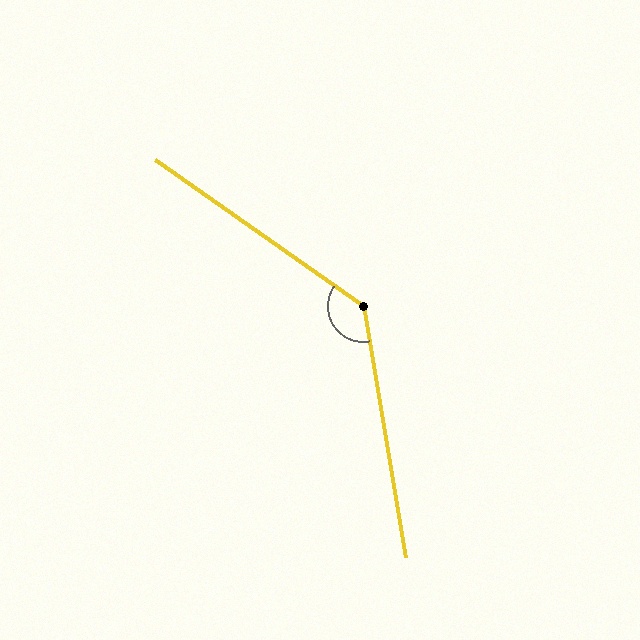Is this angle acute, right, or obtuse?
It is obtuse.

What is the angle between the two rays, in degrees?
Approximately 135 degrees.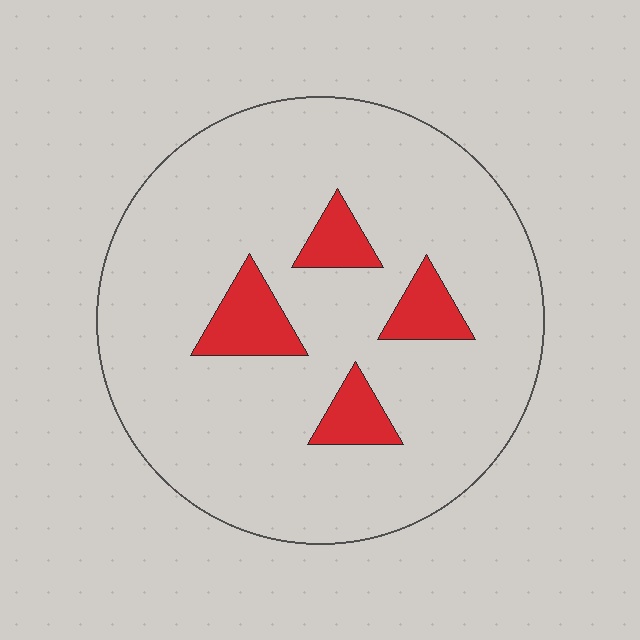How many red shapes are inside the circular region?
4.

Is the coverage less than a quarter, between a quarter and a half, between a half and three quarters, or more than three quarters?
Less than a quarter.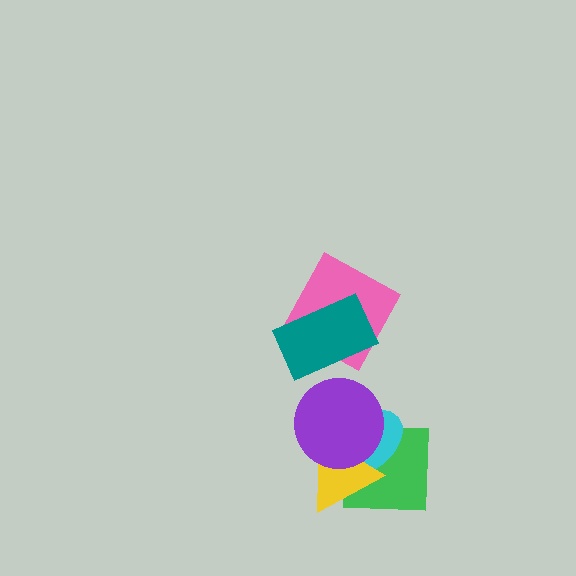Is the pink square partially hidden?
Yes, it is partially covered by another shape.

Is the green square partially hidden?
Yes, it is partially covered by another shape.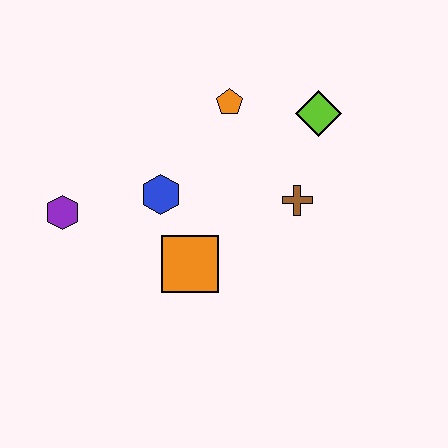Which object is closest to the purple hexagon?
The blue hexagon is closest to the purple hexagon.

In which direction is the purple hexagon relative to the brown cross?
The purple hexagon is to the left of the brown cross.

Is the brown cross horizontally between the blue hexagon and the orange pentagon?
No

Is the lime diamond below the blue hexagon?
No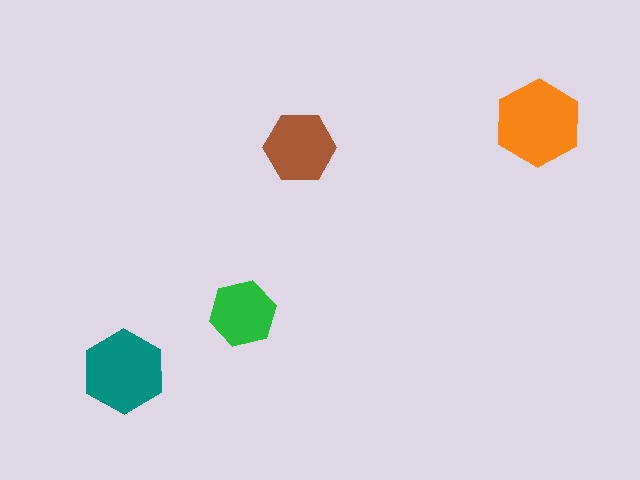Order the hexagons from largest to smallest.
the orange one, the teal one, the brown one, the green one.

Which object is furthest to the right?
The orange hexagon is rightmost.